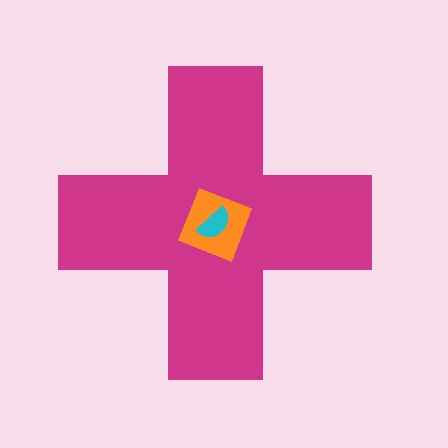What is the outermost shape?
The magenta cross.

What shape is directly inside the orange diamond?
The cyan semicircle.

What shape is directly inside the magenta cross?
The orange diamond.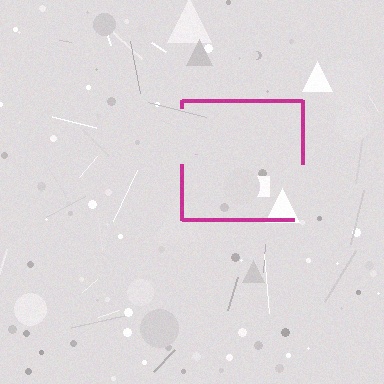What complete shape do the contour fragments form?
The contour fragments form a square.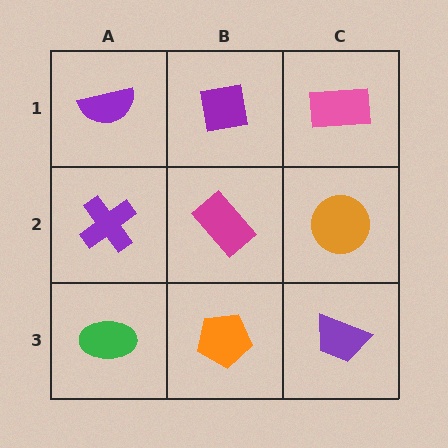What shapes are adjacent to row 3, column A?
A purple cross (row 2, column A), an orange pentagon (row 3, column B).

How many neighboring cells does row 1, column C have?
2.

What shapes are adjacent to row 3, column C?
An orange circle (row 2, column C), an orange pentagon (row 3, column B).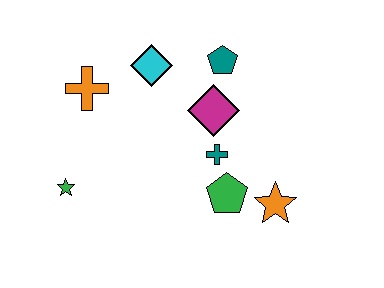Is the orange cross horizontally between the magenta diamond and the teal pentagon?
No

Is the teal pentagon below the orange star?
No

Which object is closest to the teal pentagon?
The magenta diamond is closest to the teal pentagon.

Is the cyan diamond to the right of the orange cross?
Yes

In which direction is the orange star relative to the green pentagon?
The orange star is to the right of the green pentagon.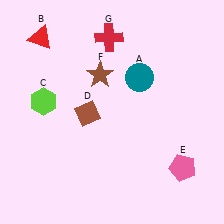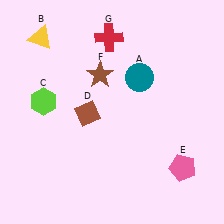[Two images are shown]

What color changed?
The triangle (B) changed from red in Image 1 to yellow in Image 2.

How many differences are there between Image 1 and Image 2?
There is 1 difference between the two images.